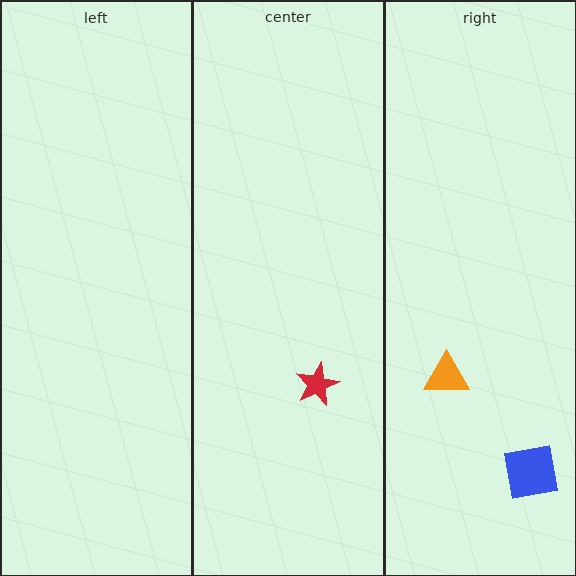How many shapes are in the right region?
2.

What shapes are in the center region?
The red star.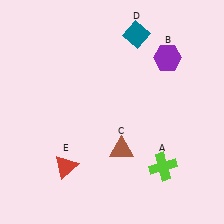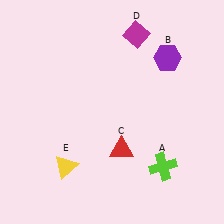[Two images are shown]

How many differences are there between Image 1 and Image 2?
There are 3 differences between the two images.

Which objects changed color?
C changed from brown to red. D changed from teal to magenta. E changed from red to yellow.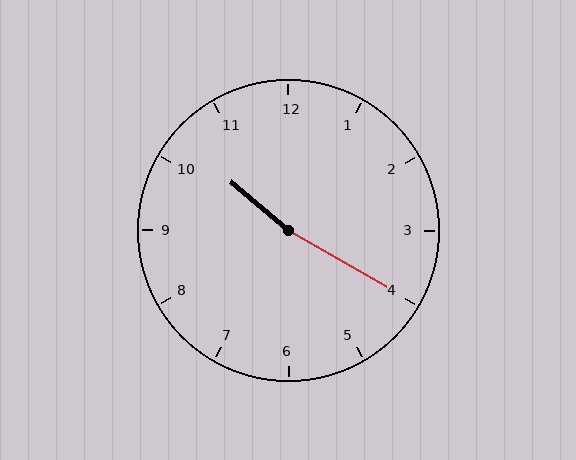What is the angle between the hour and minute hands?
Approximately 170 degrees.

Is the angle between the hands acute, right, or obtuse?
It is obtuse.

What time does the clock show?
10:20.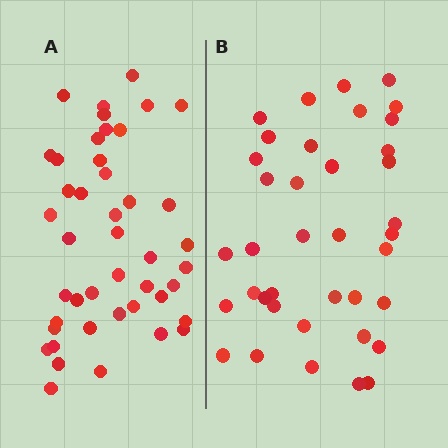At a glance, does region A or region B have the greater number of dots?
Region A (the left region) has more dots.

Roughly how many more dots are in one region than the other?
Region A has about 6 more dots than region B.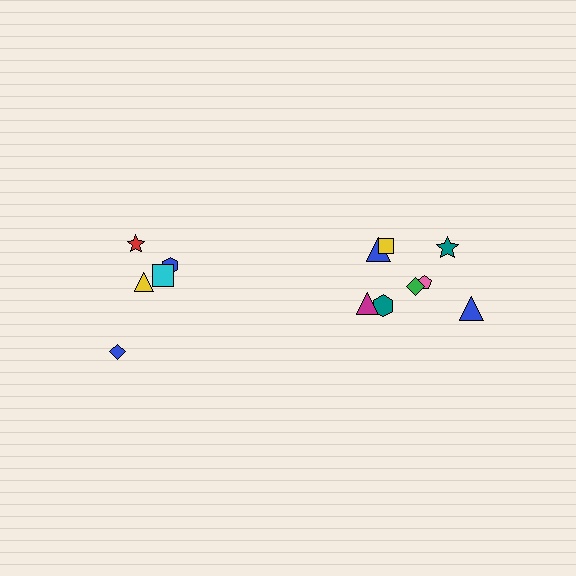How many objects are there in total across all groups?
There are 13 objects.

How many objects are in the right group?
There are 8 objects.